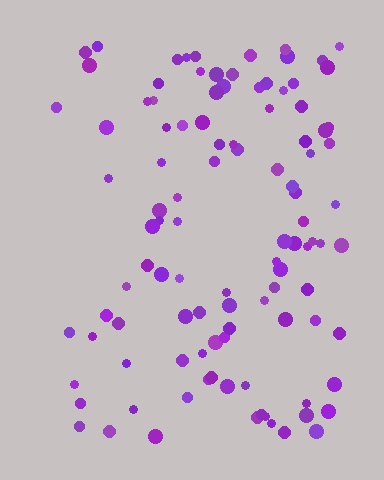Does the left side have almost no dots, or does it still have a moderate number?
Still a moderate number, just noticeably fewer than the right.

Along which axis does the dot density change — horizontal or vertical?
Horizontal.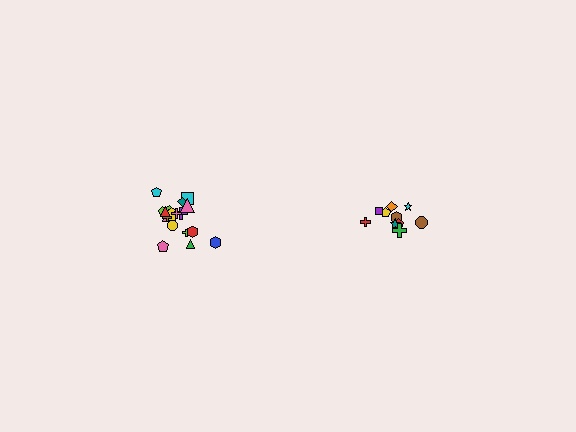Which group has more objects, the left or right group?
The left group.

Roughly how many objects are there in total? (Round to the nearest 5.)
Roughly 30 objects in total.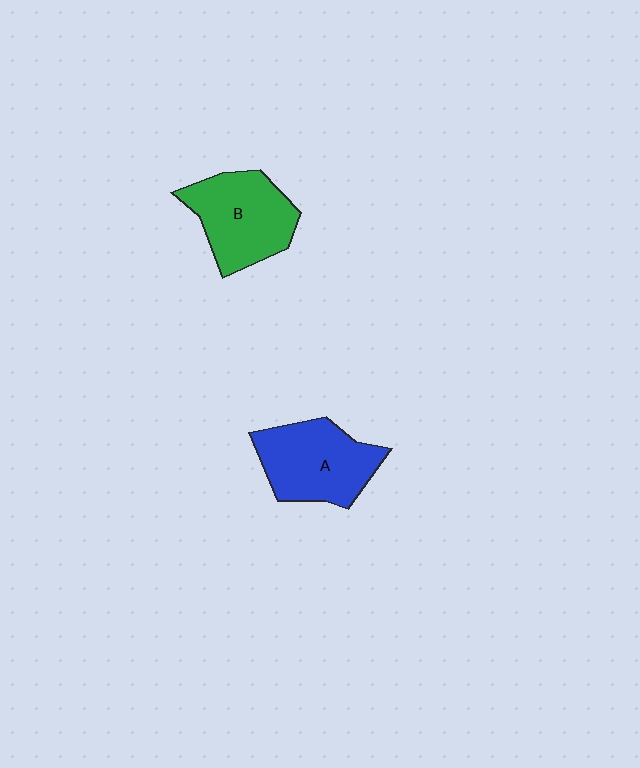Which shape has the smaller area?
Shape B (green).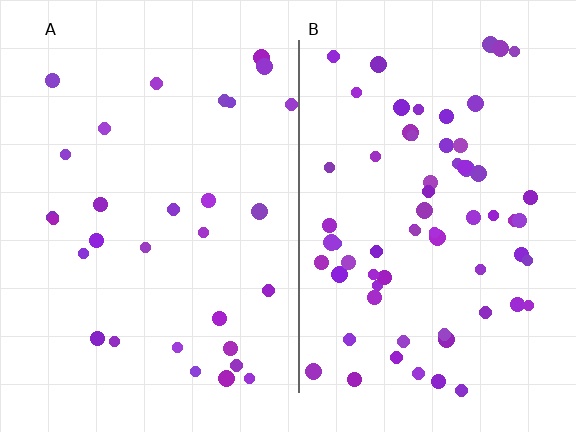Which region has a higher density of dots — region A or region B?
B (the right).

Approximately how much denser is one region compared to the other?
Approximately 2.2× — region B over region A.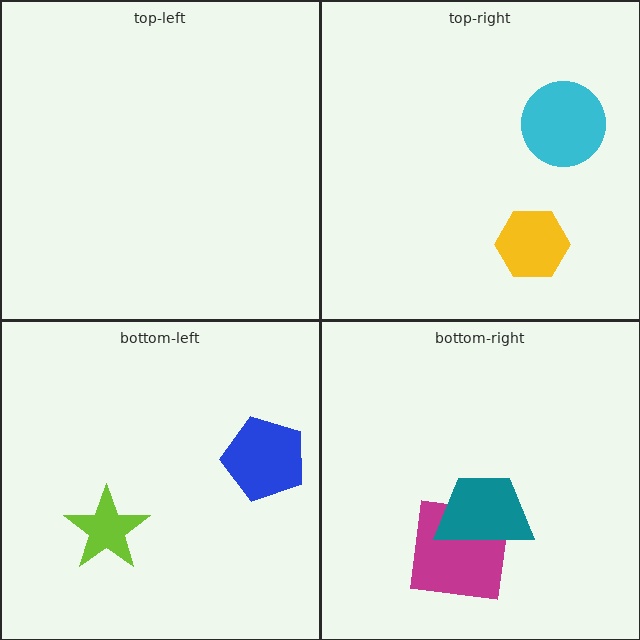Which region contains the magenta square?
The bottom-right region.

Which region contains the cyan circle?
The top-right region.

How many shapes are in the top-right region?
2.